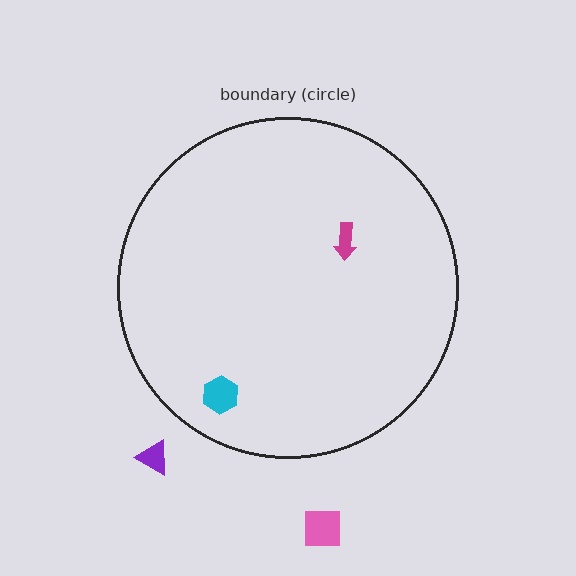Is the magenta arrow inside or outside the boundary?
Inside.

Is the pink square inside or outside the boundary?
Outside.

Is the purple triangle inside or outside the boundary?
Outside.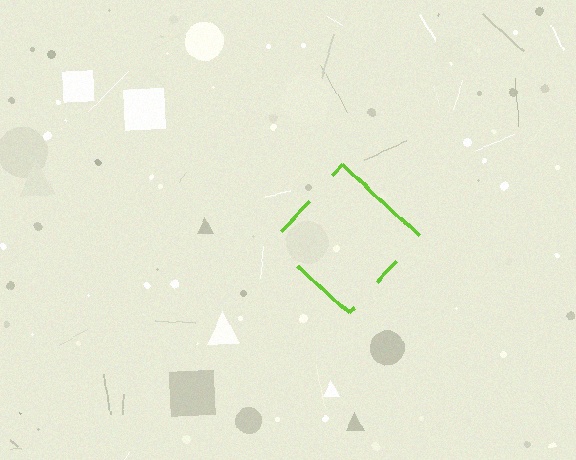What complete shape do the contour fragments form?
The contour fragments form a diamond.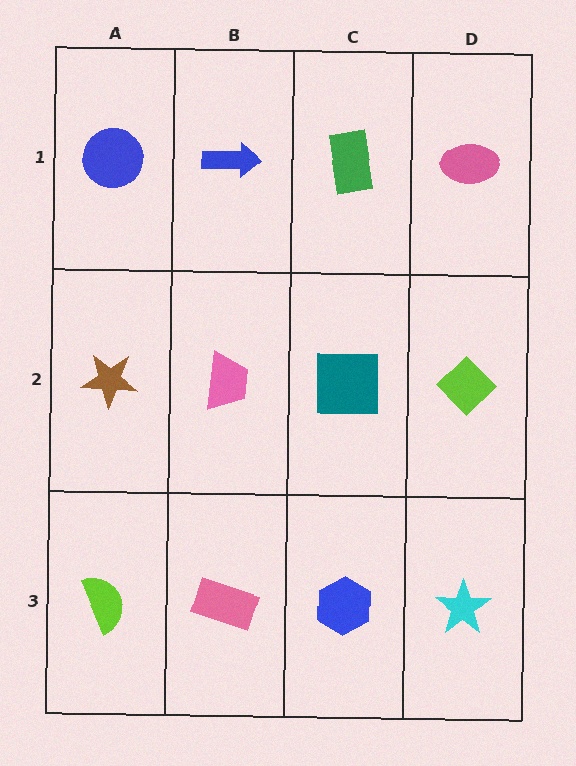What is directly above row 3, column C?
A teal square.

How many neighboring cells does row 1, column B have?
3.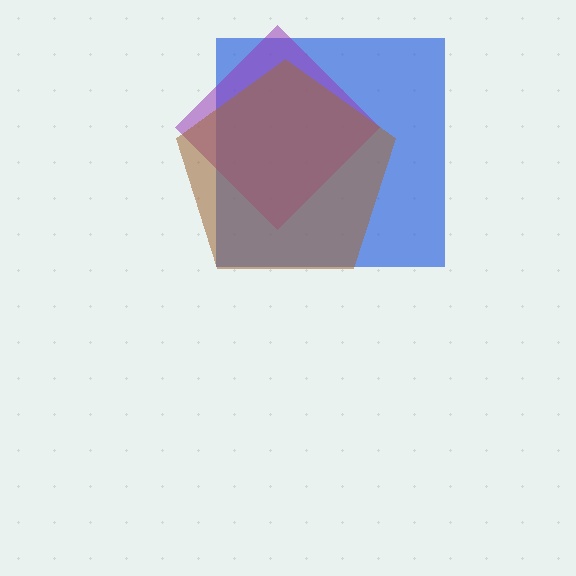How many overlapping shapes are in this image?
There are 3 overlapping shapes in the image.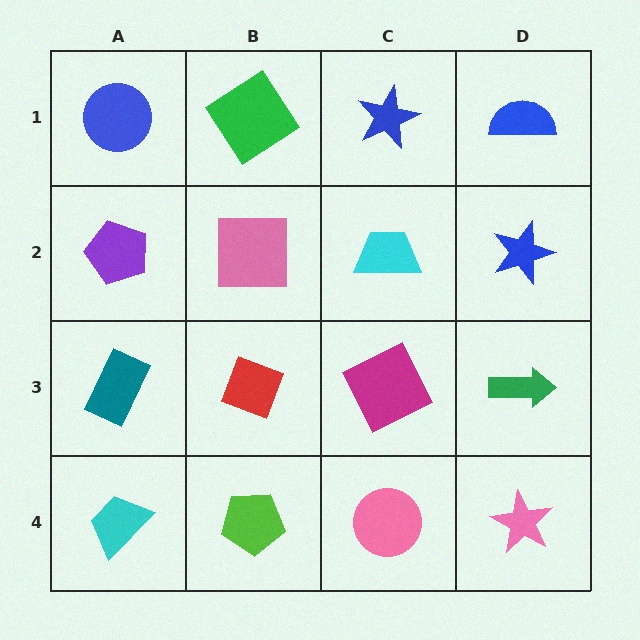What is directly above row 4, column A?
A teal rectangle.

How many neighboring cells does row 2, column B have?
4.